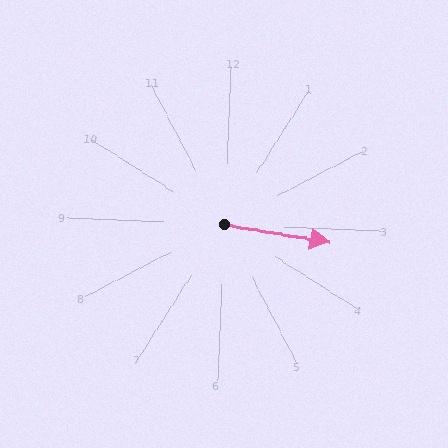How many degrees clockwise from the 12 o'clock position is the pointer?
Approximately 97 degrees.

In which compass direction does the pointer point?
East.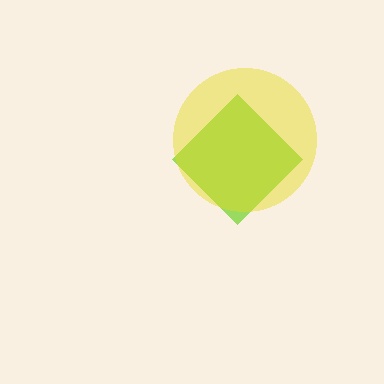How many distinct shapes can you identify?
There are 2 distinct shapes: a lime diamond, a yellow circle.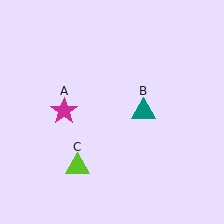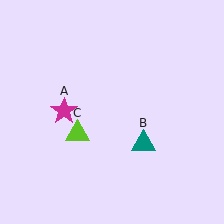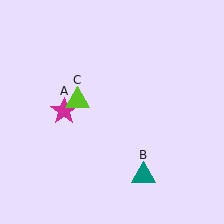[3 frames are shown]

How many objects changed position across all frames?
2 objects changed position: teal triangle (object B), lime triangle (object C).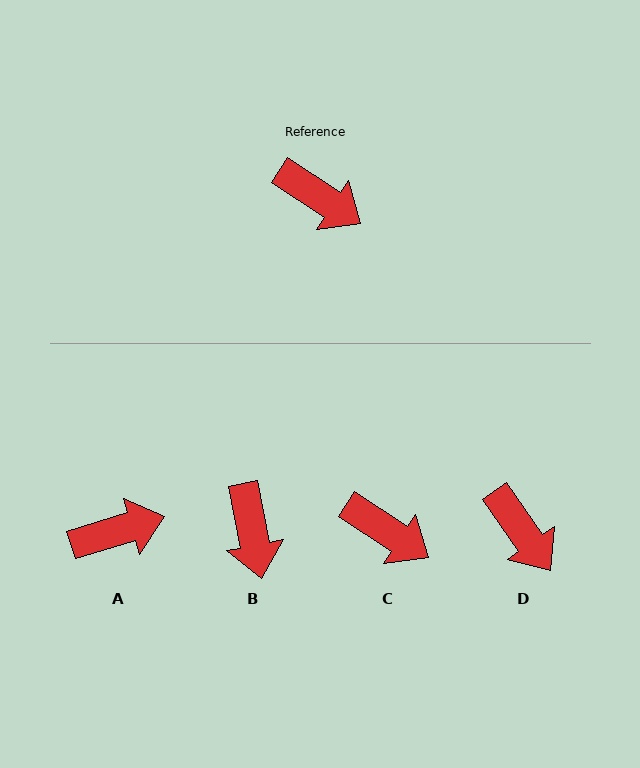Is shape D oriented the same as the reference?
No, it is off by about 21 degrees.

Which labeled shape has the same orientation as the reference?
C.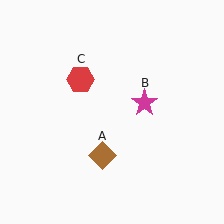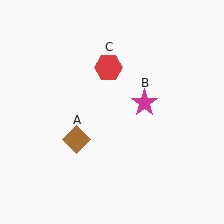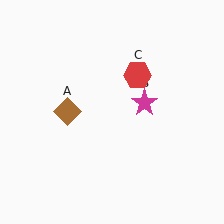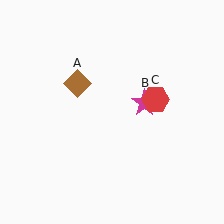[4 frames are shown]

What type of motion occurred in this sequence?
The brown diamond (object A), red hexagon (object C) rotated clockwise around the center of the scene.